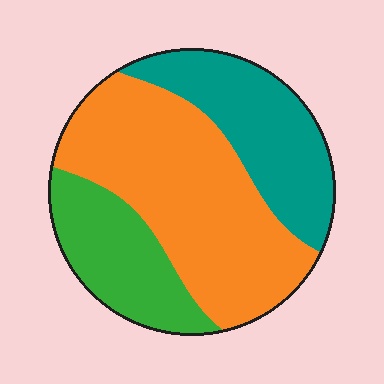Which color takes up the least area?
Green, at roughly 20%.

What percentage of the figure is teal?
Teal covers roughly 30% of the figure.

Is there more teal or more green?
Teal.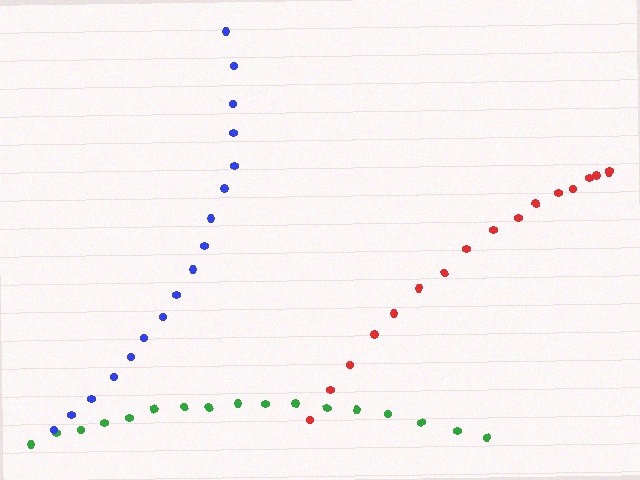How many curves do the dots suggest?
There are 3 distinct paths.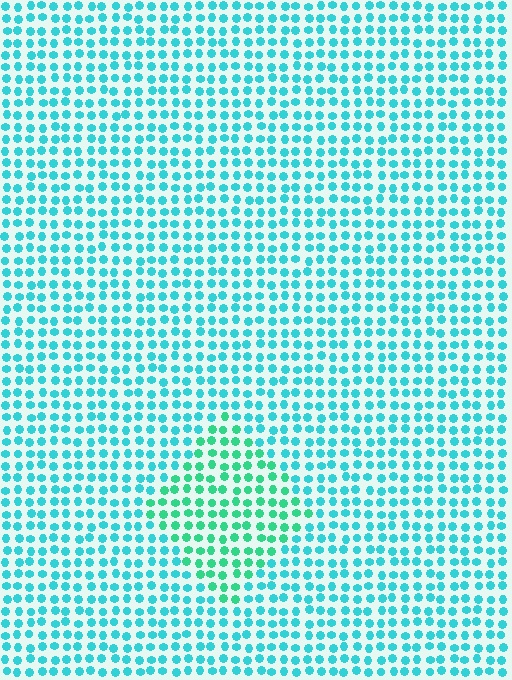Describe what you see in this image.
The image is filled with small cyan elements in a uniform arrangement. A diamond-shaped region is visible where the elements are tinted to a slightly different hue, forming a subtle color boundary.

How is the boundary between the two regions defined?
The boundary is defined purely by a slight shift in hue (about 30 degrees). Spacing, size, and orientation are identical on both sides.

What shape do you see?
I see a diamond.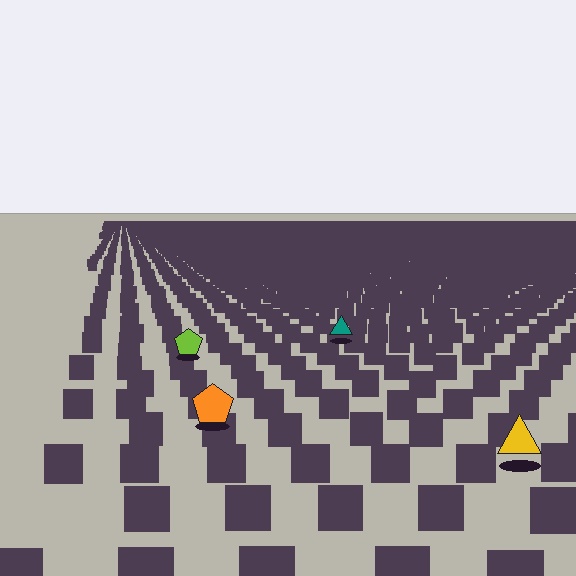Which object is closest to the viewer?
The yellow triangle is closest. The texture marks near it are larger and more spread out.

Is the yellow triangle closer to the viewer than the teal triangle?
Yes. The yellow triangle is closer — you can tell from the texture gradient: the ground texture is coarser near it.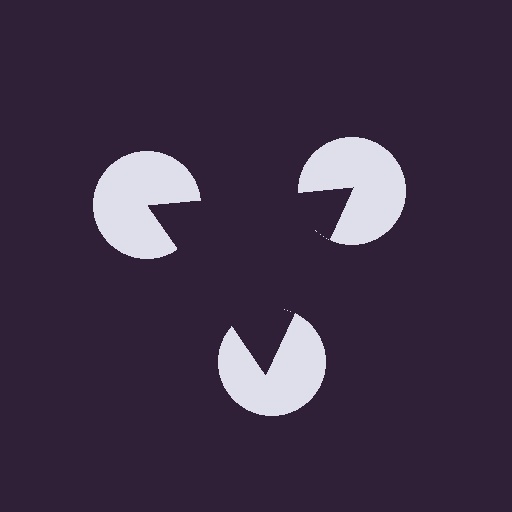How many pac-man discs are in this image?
There are 3 — one at each vertex of the illusory triangle.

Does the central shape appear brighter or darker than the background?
It typically appears slightly darker than the background, even though no actual brightness change is drawn.